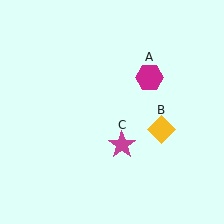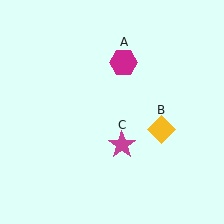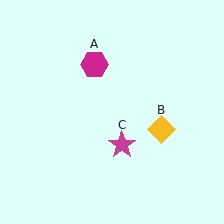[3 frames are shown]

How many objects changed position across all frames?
1 object changed position: magenta hexagon (object A).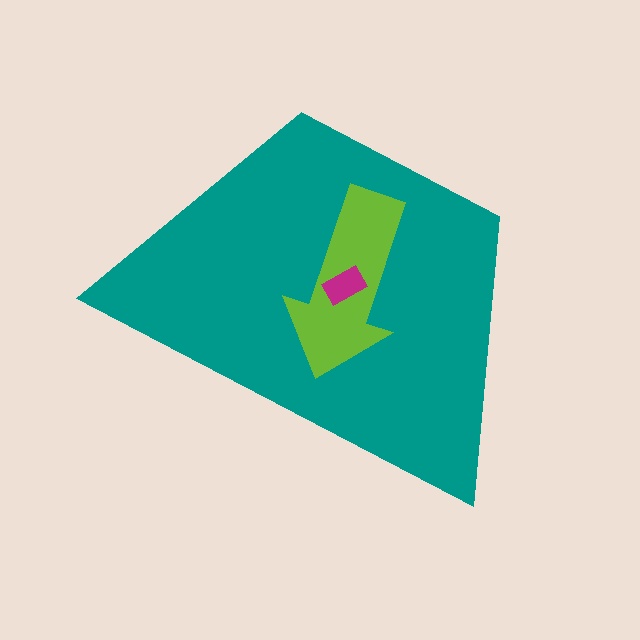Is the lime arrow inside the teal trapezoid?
Yes.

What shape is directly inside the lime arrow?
The magenta rectangle.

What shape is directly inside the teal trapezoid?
The lime arrow.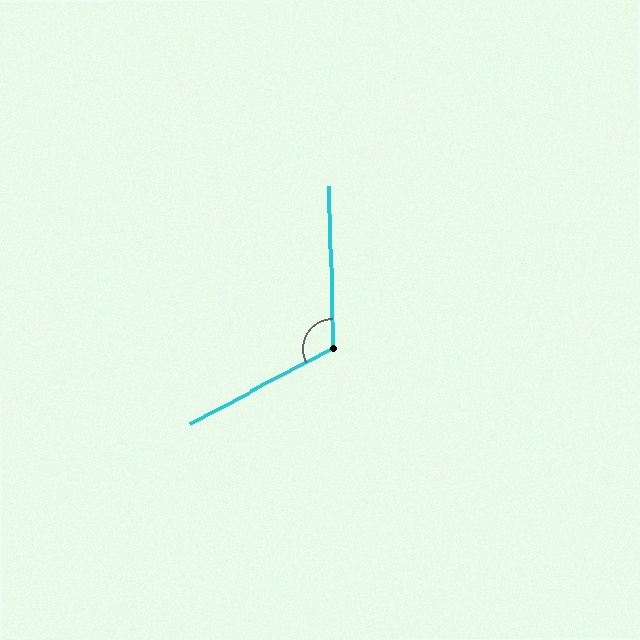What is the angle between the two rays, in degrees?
Approximately 116 degrees.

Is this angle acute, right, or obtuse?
It is obtuse.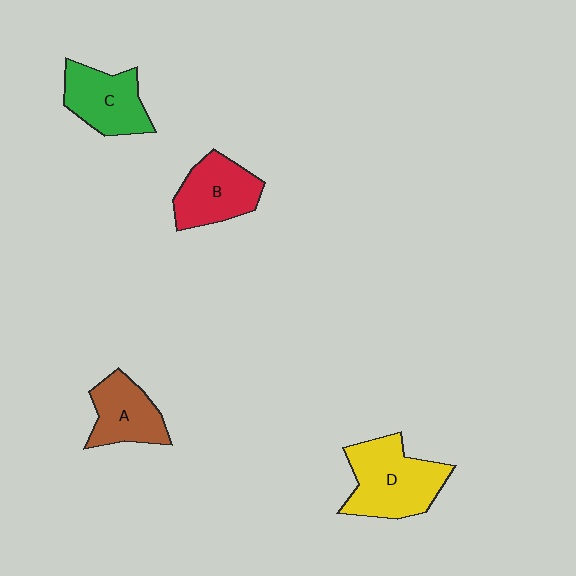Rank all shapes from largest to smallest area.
From largest to smallest: D (yellow), B (red), C (green), A (brown).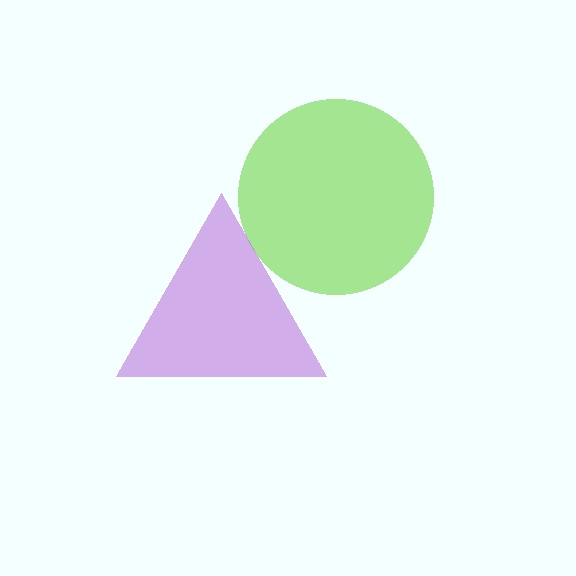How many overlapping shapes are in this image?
There are 2 overlapping shapes in the image.